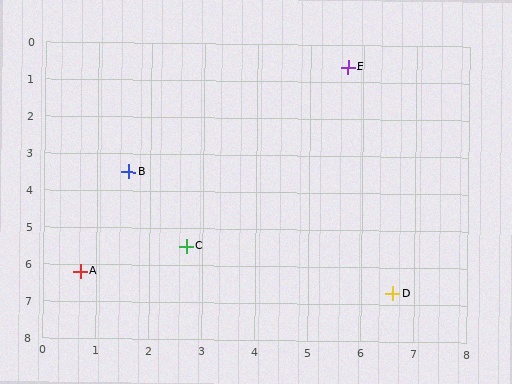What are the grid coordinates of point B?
Point B is at approximately (1.6, 3.5).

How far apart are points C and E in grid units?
Points C and E are about 5.7 grid units apart.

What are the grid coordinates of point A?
Point A is at approximately (0.7, 6.2).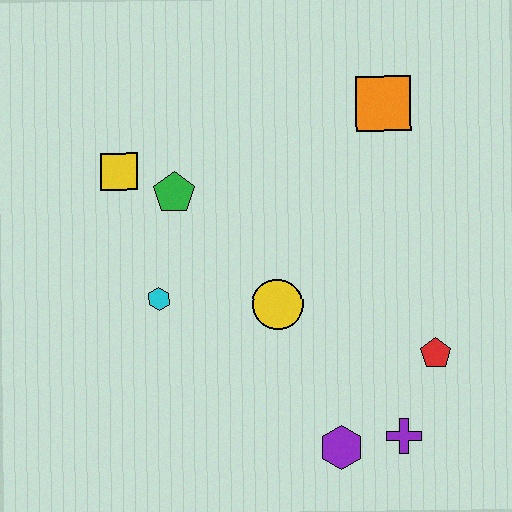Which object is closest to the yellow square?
The green pentagon is closest to the yellow square.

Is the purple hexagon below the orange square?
Yes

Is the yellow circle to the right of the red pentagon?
No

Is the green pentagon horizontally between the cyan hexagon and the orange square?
Yes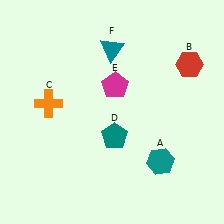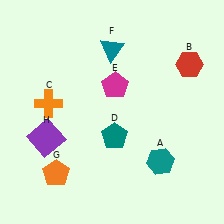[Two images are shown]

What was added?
An orange pentagon (G), a purple square (H) were added in Image 2.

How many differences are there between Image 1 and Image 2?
There are 2 differences between the two images.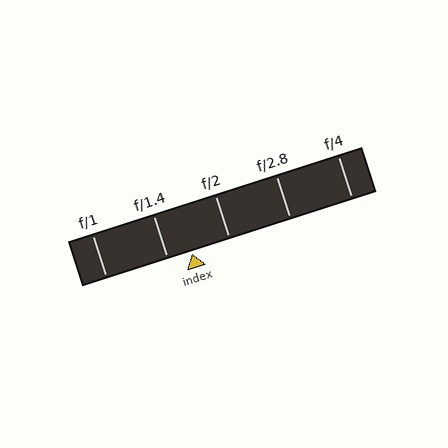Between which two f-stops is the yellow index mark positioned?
The index mark is between f/1.4 and f/2.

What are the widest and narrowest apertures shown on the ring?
The widest aperture shown is f/1 and the narrowest is f/4.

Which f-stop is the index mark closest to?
The index mark is closest to f/1.4.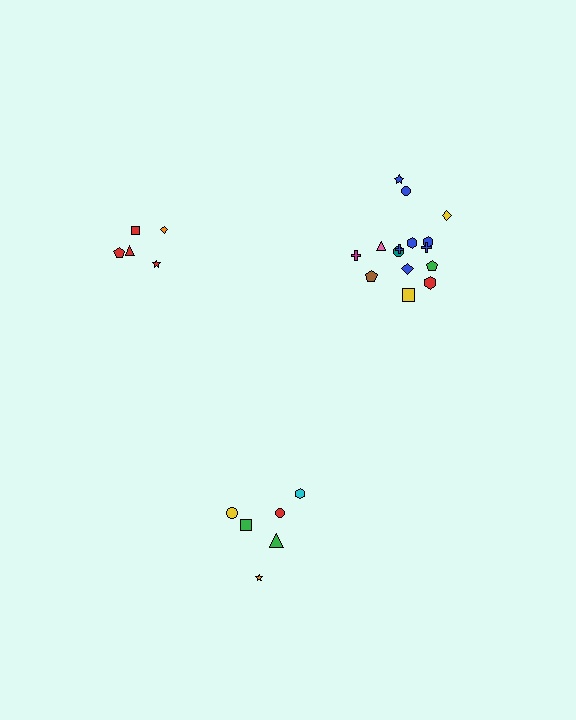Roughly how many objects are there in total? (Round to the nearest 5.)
Roughly 25 objects in total.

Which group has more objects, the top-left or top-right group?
The top-right group.